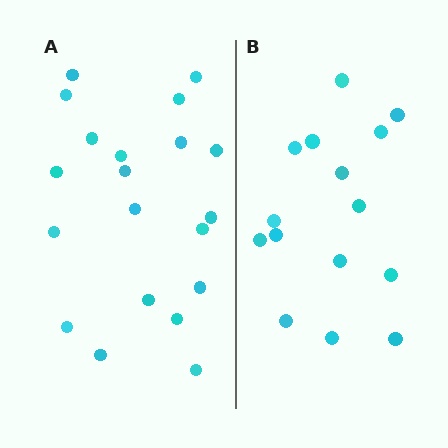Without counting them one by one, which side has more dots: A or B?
Region A (the left region) has more dots.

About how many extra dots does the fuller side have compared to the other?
Region A has about 5 more dots than region B.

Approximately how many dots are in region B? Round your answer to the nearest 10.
About 20 dots. (The exact count is 15, which rounds to 20.)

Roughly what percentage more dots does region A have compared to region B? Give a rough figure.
About 35% more.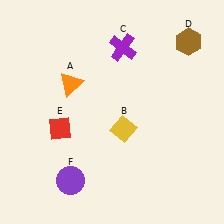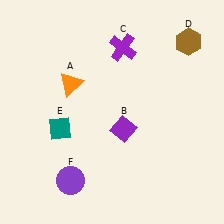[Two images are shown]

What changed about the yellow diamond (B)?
In Image 1, B is yellow. In Image 2, it changed to purple.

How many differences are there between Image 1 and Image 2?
There are 2 differences between the two images.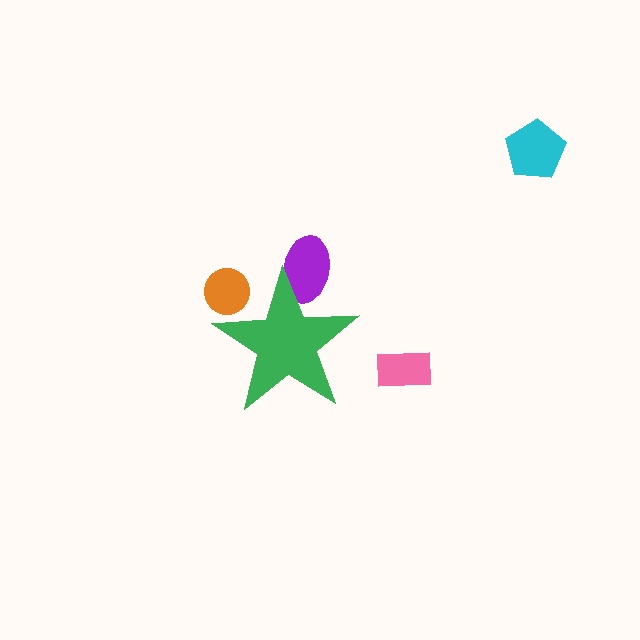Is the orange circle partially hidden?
Yes, the orange circle is partially hidden behind the green star.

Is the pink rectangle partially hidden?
No, the pink rectangle is fully visible.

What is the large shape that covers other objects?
A green star.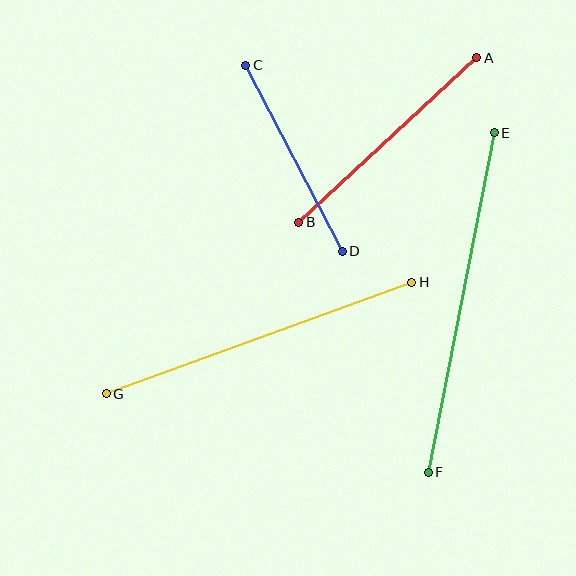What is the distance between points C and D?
The distance is approximately 210 pixels.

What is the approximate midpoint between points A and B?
The midpoint is at approximately (388, 140) pixels.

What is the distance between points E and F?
The distance is approximately 346 pixels.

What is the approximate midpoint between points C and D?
The midpoint is at approximately (294, 158) pixels.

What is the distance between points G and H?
The distance is approximately 325 pixels.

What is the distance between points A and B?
The distance is approximately 243 pixels.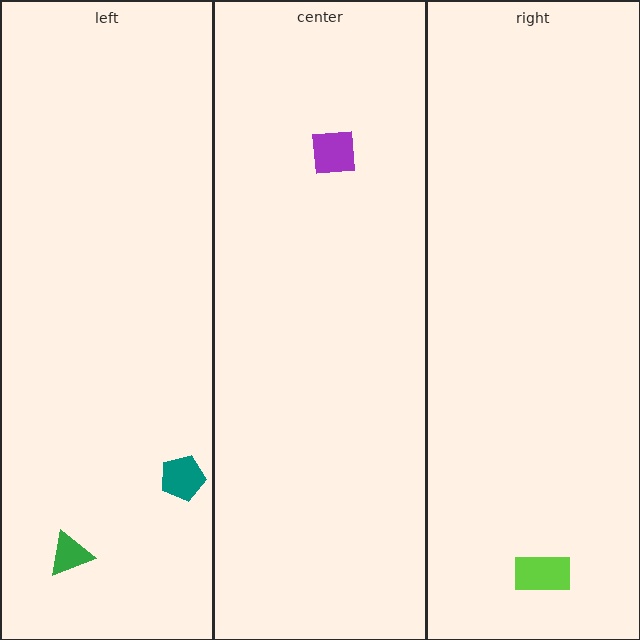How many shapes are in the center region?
1.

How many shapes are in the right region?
1.